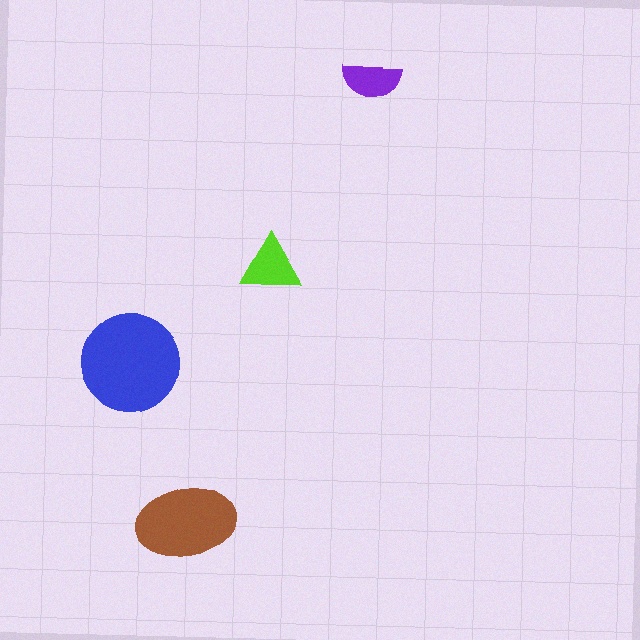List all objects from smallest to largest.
The purple semicircle, the lime triangle, the brown ellipse, the blue circle.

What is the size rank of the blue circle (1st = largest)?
1st.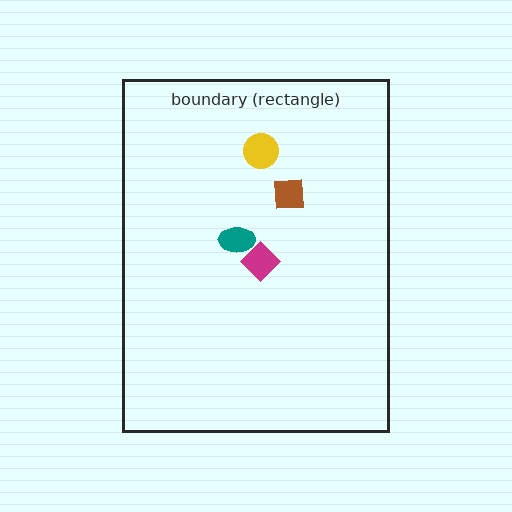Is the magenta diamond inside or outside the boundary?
Inside.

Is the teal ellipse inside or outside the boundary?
Inside.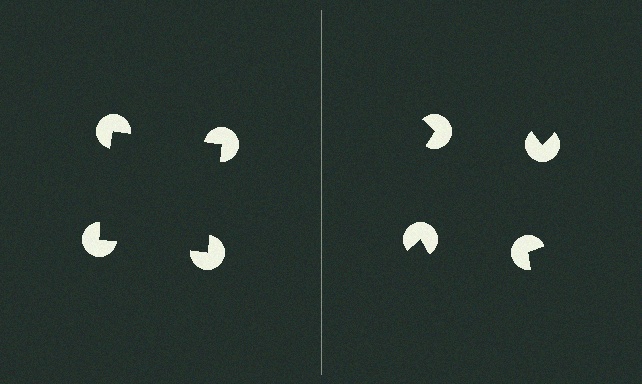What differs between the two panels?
The pac-man discs are positioned identically on both sides; only the wedge orientations differ. On the left they align to a square; on the right they are misaligned.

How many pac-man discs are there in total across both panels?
8 — 4 on each side.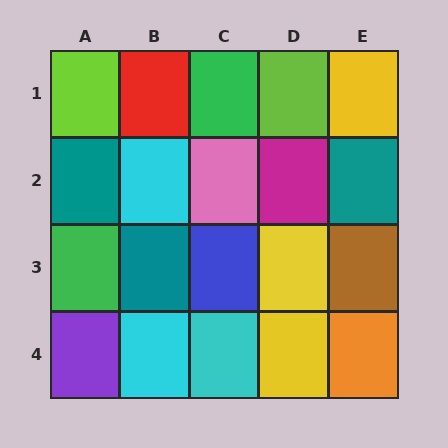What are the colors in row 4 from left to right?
Purple, cyan, cyan, yellow, orange.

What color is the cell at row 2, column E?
Teal.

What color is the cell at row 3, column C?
Blue.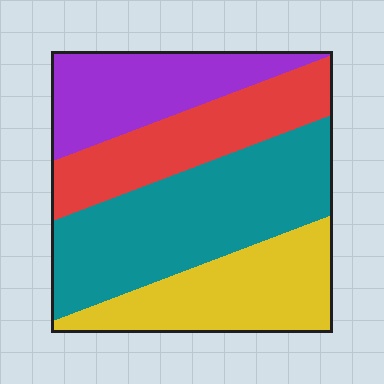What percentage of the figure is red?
Red takes up about one fifth (1/5) of the figure.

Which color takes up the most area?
Teal, at roughly 35%.